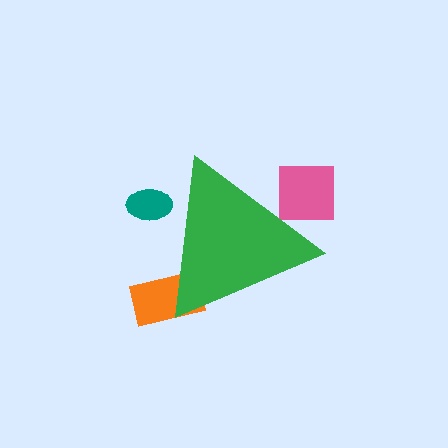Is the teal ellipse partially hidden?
Yes, the teal ellipse is partially hidden behind the green triangle.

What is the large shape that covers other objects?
A green triangle.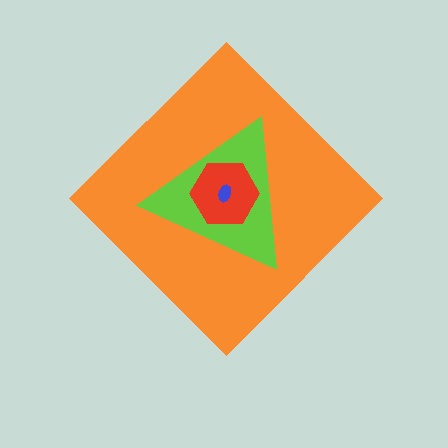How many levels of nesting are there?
4.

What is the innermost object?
The blue ellipse.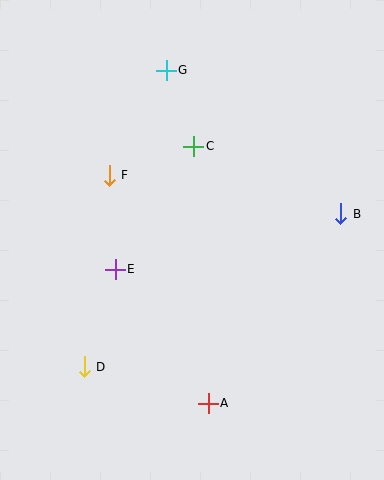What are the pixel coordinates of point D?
Point D is at (84, 367).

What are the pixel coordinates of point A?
Point A is at (208, 403).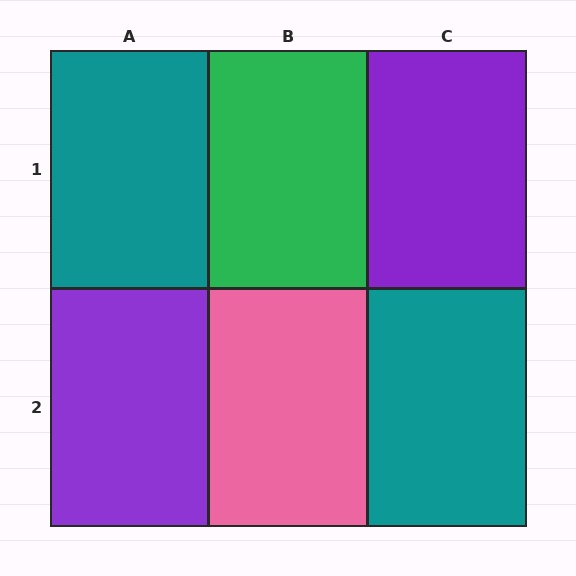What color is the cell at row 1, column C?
Purple.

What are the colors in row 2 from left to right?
Purple, pink, teal.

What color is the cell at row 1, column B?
Green.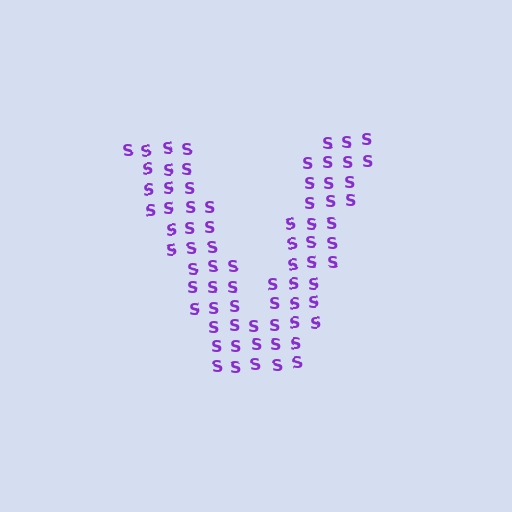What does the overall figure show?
The overall figure shows the letter V.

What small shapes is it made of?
It is made of small letter S's.